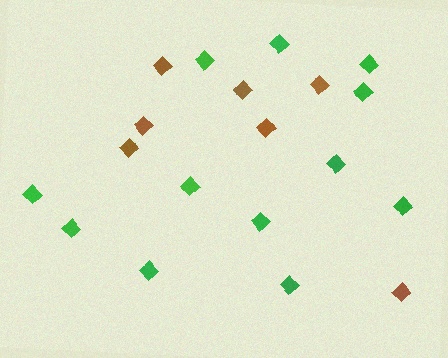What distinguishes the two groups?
There are 2 groups: one group of green diamonds (12) and one group of brown diamonds (7).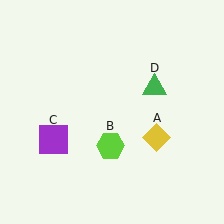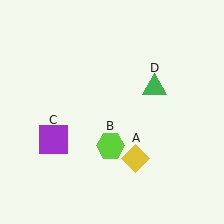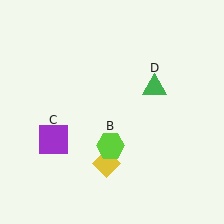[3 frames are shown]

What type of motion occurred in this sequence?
The yellow diamond (object A) rotated clockwise around the center of the scene.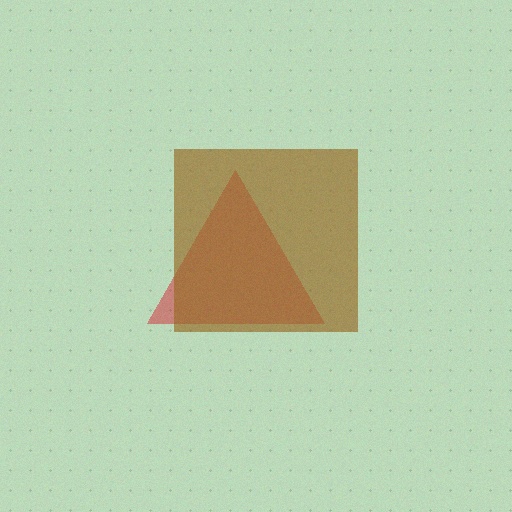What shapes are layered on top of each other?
The layered shapes are: a red triangle, a brown square.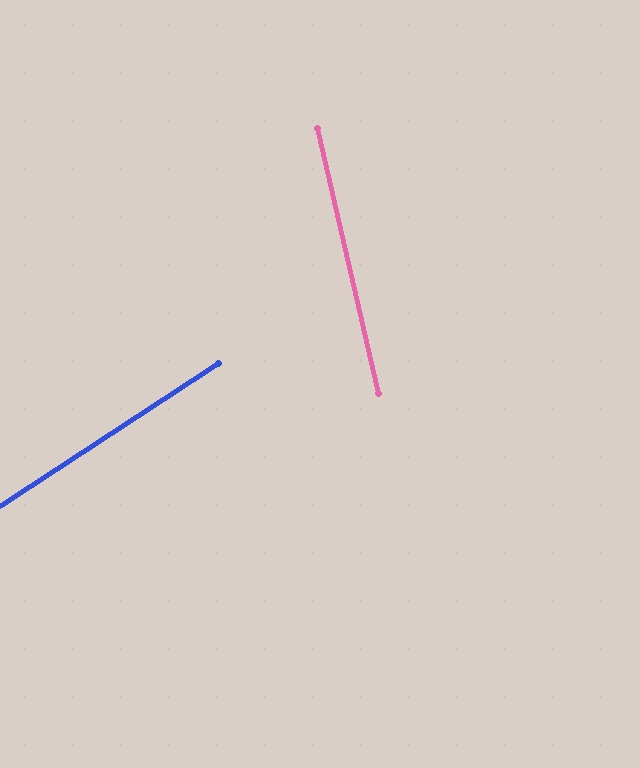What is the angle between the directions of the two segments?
Approximately 70 degrees.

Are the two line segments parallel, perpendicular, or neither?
Neither parallel nor perpendicular — they differ by about 70°.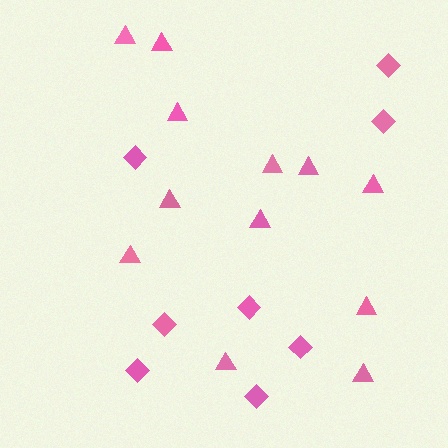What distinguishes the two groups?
There are 2 groups: one group of triangles (12) and one group of diamonds (8).